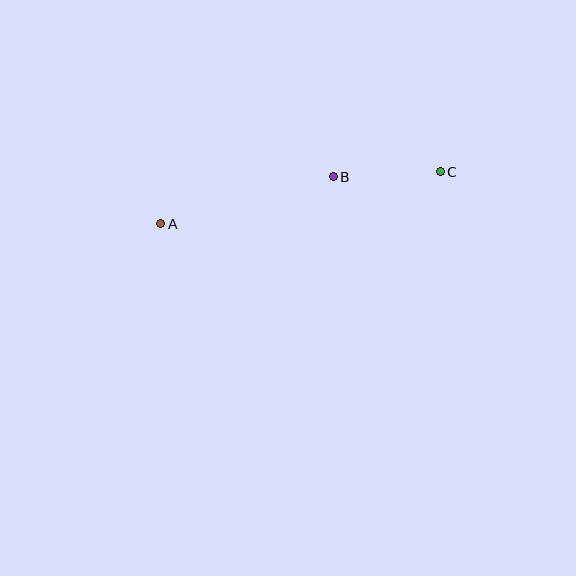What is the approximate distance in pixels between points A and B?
The distance between A and B is approximately 179 pixels.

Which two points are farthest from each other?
Points A and C are farthest from each other.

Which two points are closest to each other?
Points B and C are closest to each other.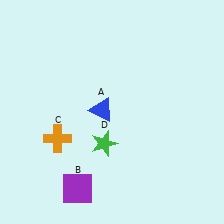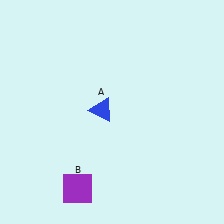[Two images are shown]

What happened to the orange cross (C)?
The orange cross (C) was removed in Image 2. It was in the bottom-left area of Image 1.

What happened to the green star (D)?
The green star (D) was removed in Image 2. It was in the bottom-left area of Image 1.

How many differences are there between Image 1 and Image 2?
There are 2 differences between the two images.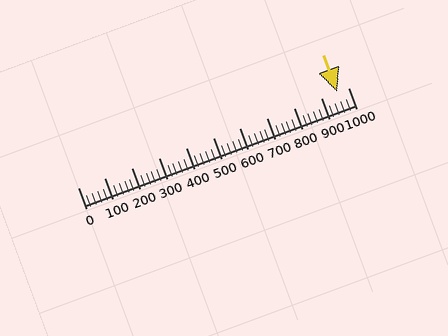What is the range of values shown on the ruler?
The ruler shows values from 0 to 1000.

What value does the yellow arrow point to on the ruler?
The yellow arrow points to approximately 960.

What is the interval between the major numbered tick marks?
The major tick marks are spaced 100 units apart.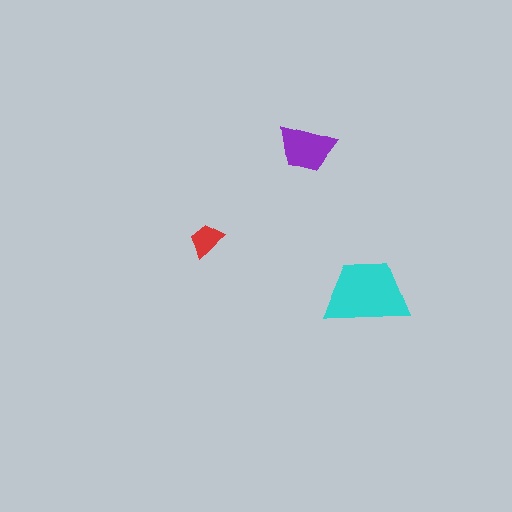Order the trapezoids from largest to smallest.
the cyan one, the purple one, the red one.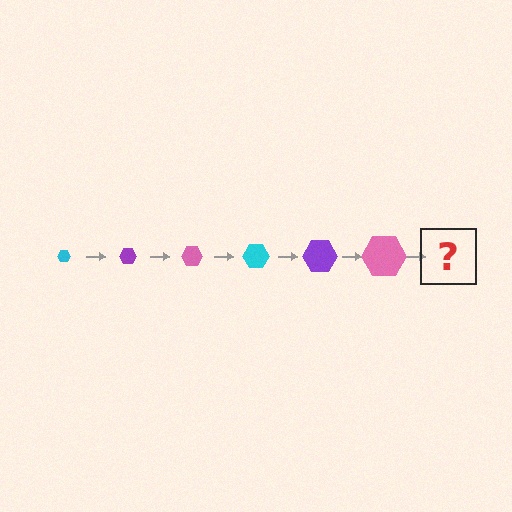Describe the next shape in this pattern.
It should be a cyan hexagon, larger than the previous one.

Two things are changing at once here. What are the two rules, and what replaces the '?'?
The two rules are that the hexagon grows larger each step and the color cycles through cyan, purple, and pink. The '?' should be a cyan hexagon, larger than the previous one.